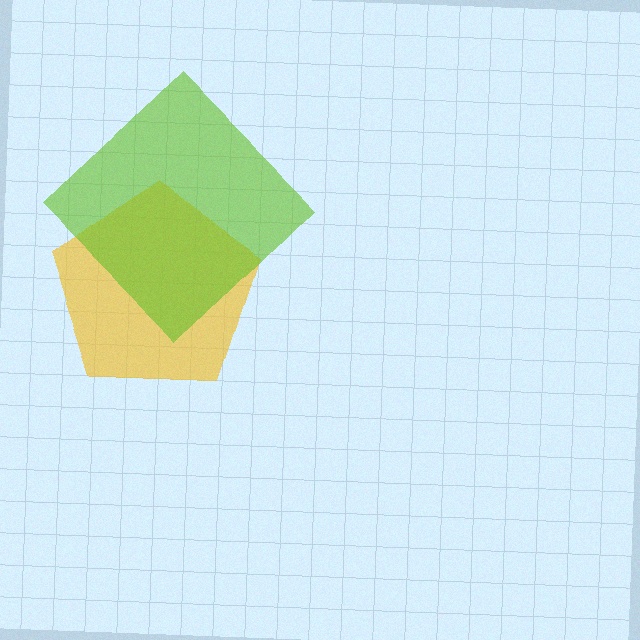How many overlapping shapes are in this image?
There are 2 overlapping shapes in the image.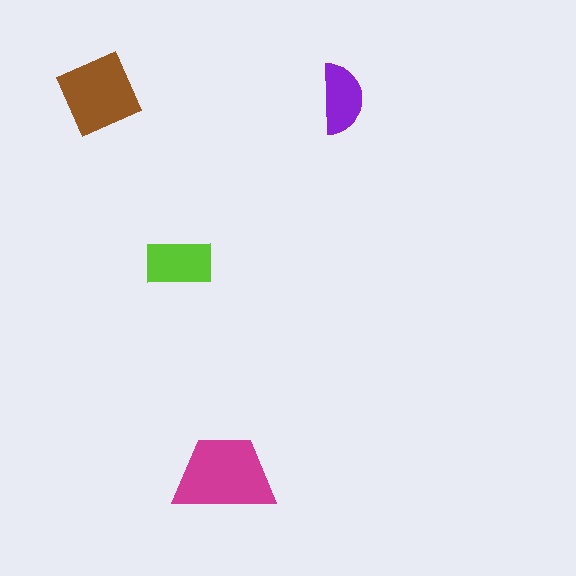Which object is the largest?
The magenta trapezoid.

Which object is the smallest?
The purple semicircle.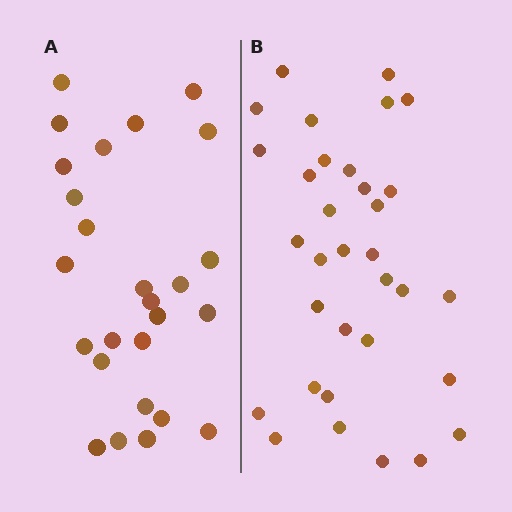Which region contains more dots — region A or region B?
Region B (the right region) has more dots.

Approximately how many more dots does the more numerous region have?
Region B has roughly 8 or so more dots than region A.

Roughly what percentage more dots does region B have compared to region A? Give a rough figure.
About 25% more.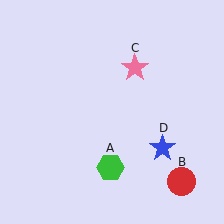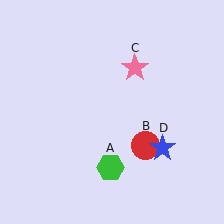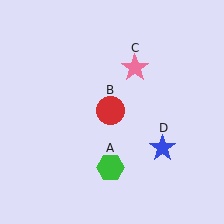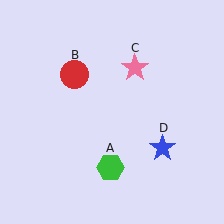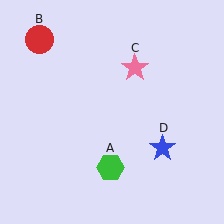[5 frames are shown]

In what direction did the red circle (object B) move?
The red circle (object B) moved up and to the left.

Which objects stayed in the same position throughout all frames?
Green hexagon (object A) and pink star (object C) and blue star (object D) remained stationary.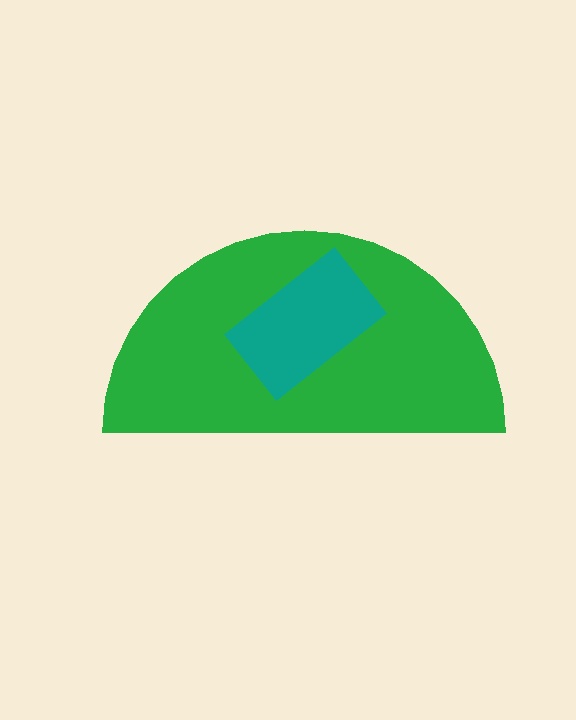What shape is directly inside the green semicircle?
The teal rectangle.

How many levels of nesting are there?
2.